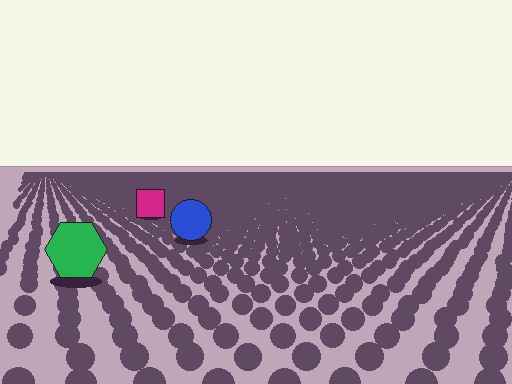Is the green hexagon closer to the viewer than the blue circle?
Yes. The green hexagon is closer — you can tell from the texture gradient: the ground texture is coarser near it.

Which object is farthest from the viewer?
The magenta square is farthest from the viewer. It appears smaller and the ground texture around it is denser.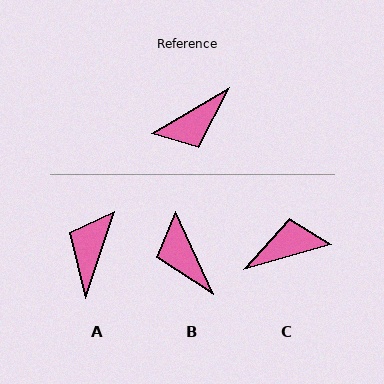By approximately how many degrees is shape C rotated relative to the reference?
Approximately 165 degrees counter-clockwise.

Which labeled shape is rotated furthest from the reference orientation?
C, about 165 degrees away.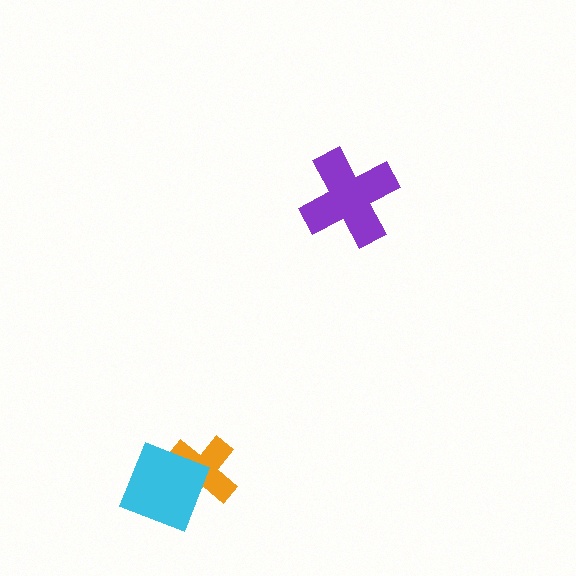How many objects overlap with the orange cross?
1 object overlaps with the orange cross.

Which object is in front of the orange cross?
The cyan diamond is in front of the orange cross.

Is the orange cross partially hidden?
Yes, it is partially covered by another shape.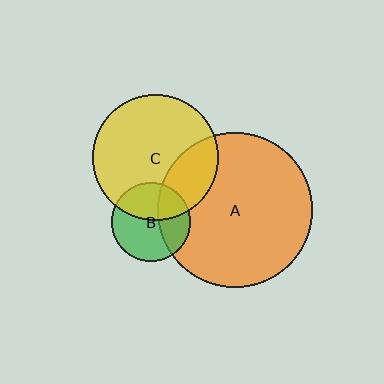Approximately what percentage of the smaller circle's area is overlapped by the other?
Approximately 35%.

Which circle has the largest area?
Circle A (orange).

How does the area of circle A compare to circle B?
Approximately 3.9 times.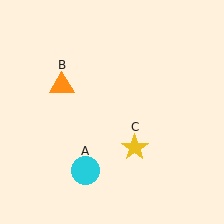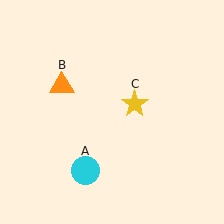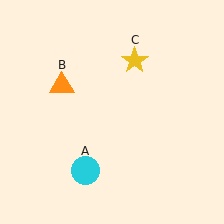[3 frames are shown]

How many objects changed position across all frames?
1 object changed position: yellow star (object C).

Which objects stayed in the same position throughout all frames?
Cyan circle (object A) and orange triangle (object B) remained stationary.